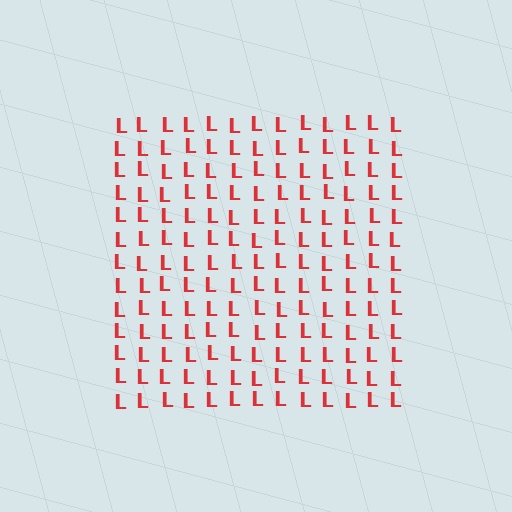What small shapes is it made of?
It is made of small letter L's.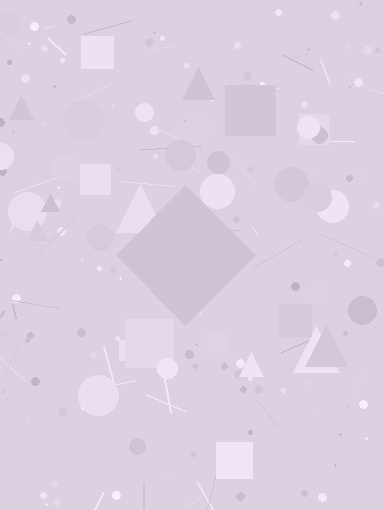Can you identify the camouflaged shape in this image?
The camouflaged shape is a diamond.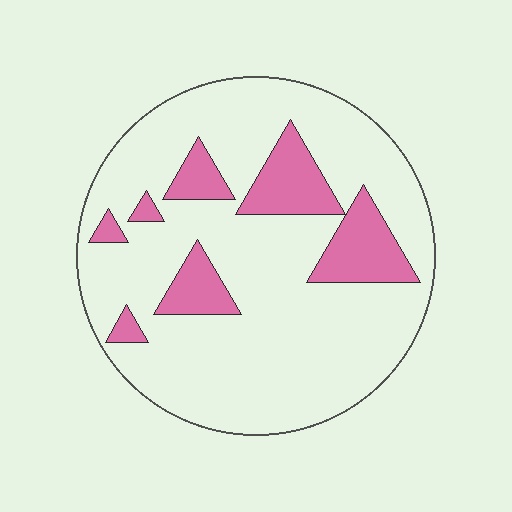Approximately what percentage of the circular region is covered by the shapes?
Approximately 20%.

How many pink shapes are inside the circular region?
7.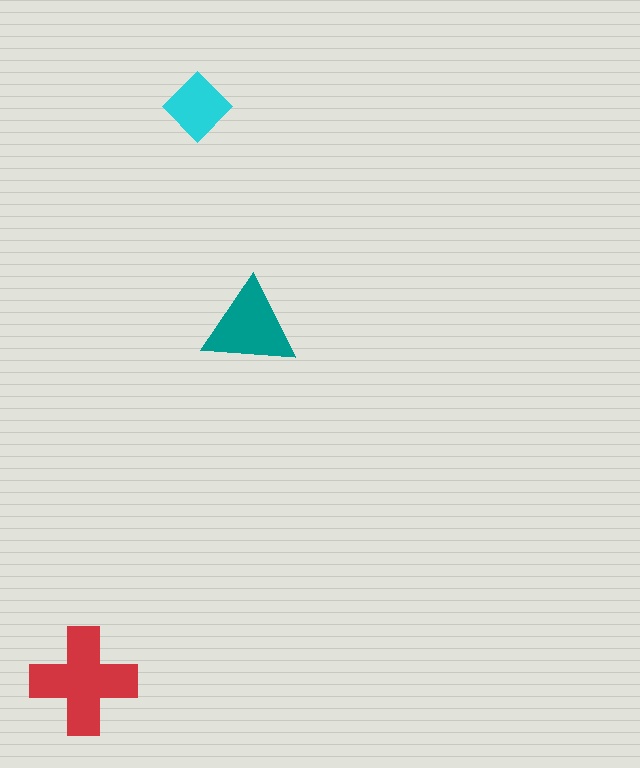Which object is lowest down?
The red cross is bottommost.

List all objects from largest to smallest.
The red cross, the teal triangle, the cyan diamond.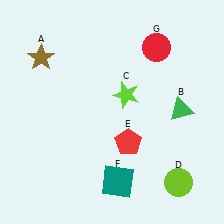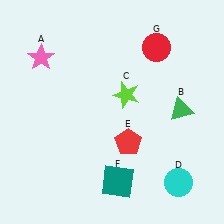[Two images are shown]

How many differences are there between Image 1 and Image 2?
There are 2 differences between the two images.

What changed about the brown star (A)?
In Image 1, A is brown. In Image 2, it changed to pink.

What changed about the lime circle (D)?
In Image 1, D is lime. In Image 2, it changed to cyan.